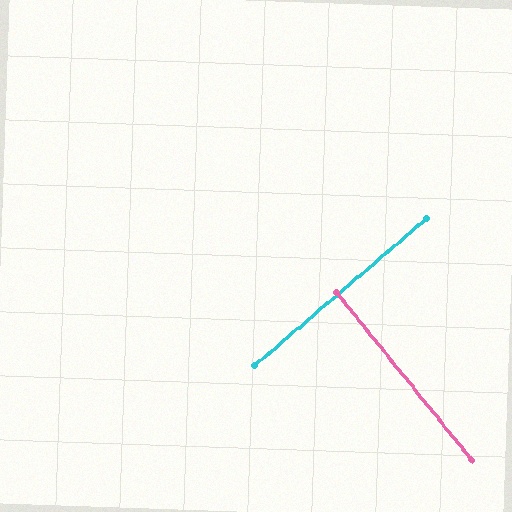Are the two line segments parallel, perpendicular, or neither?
Perpendicular — they meet at approximately 89°.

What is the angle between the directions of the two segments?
Approximately 89 degrees.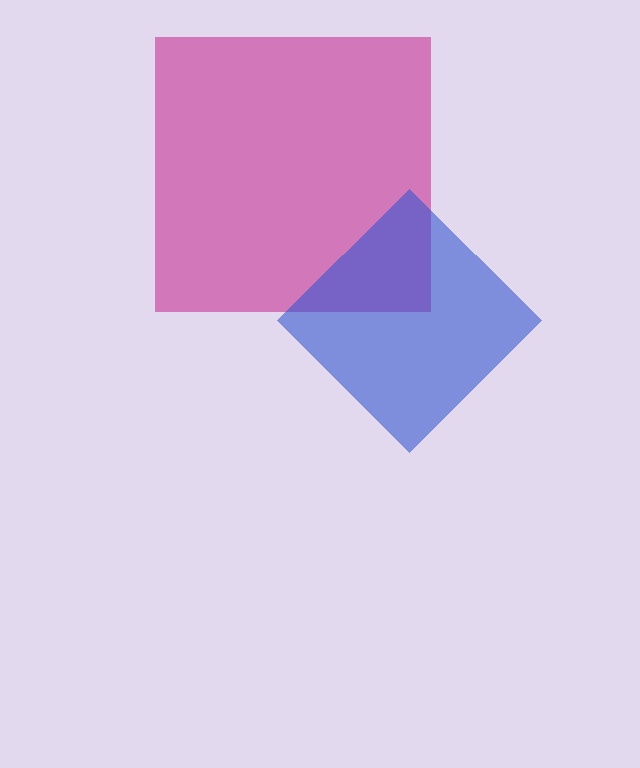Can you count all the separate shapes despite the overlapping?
Yes, there are 2 separate shapes.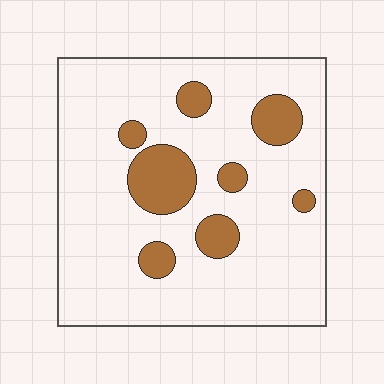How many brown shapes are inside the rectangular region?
8.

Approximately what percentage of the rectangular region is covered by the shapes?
Approximately 15%.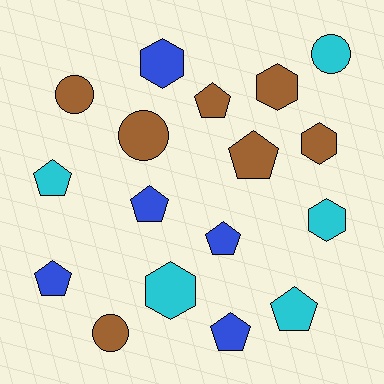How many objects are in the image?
There are 17 objects.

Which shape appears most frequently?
Pentagon, with 8 objects.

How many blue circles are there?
There are no blue circles.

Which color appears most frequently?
Brown, with 7 objects.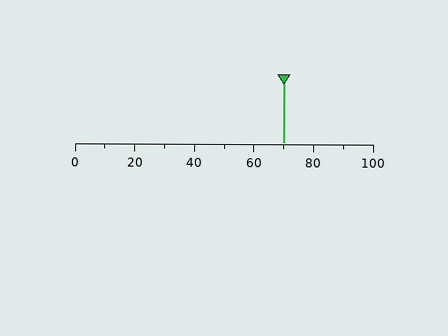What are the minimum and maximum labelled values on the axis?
The axis runs from 0 to 100.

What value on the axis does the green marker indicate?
The marker indicates approximately 70.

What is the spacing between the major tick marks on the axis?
The major ticks are spaced 20 apart.